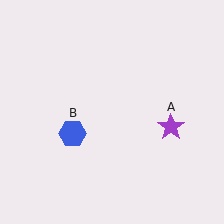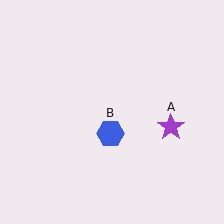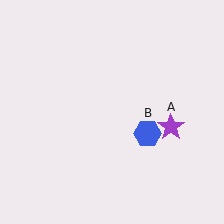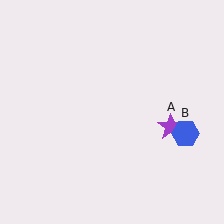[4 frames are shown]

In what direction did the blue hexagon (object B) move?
The blue hexagon (object B) moved right.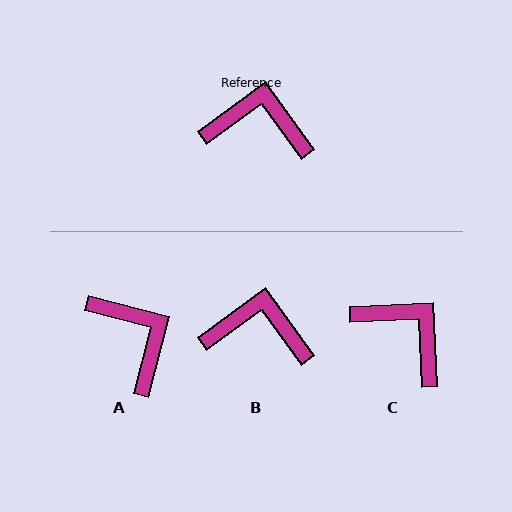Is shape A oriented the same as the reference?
No, it is off by about 50 degrees.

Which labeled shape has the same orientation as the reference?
B.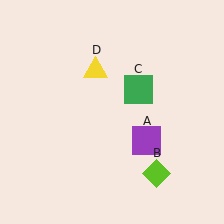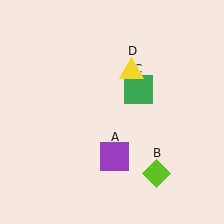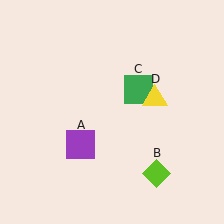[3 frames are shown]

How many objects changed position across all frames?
2 objects changed position: purple square (object A), yellow triangle (object D).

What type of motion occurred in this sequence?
The purple square (object A), yellow triangle (object D) rotated clockwise around the center of the scene.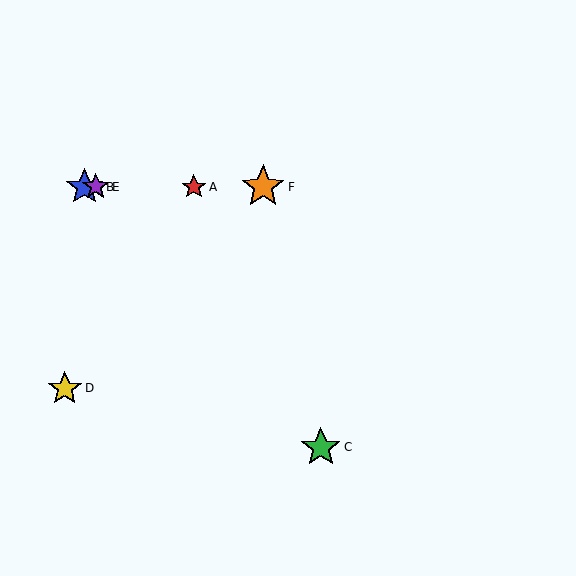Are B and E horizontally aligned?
Yes, both are at y≈187.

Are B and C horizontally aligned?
No, B is at y≈187 and C is at y≈447.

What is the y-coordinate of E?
Object E is at y≈187.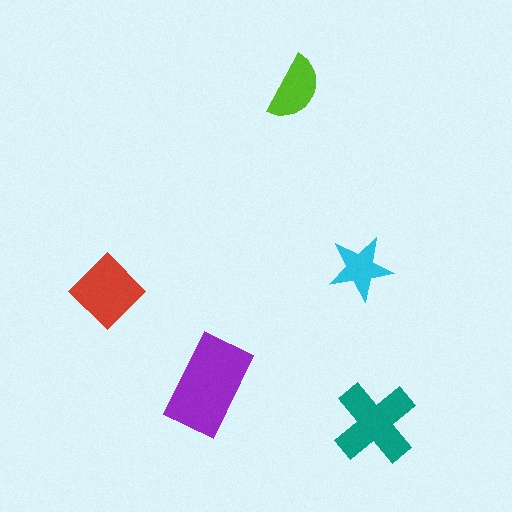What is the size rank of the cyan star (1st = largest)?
5th.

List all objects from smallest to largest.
The cyan star, the lime semicircle, the red diamond, the teal cross, the purple rectangle.